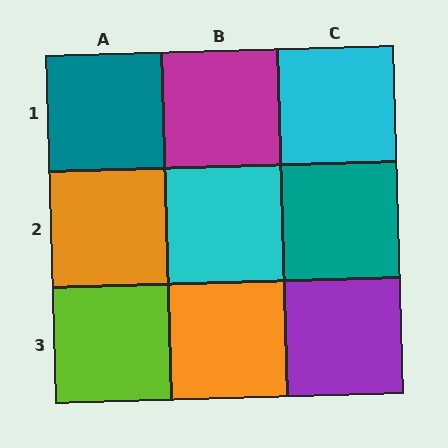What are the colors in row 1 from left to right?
Teal, magenta, cyan.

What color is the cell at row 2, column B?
Cyan.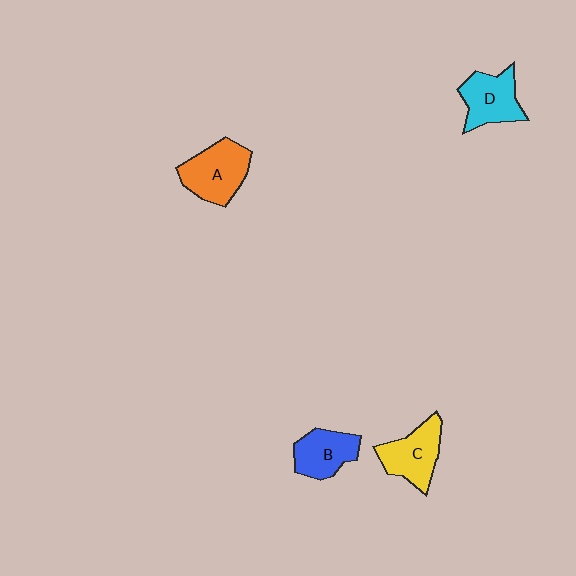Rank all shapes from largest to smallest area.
From largest to smallest: A (orange), C (yellow), D (cyan), B (blue).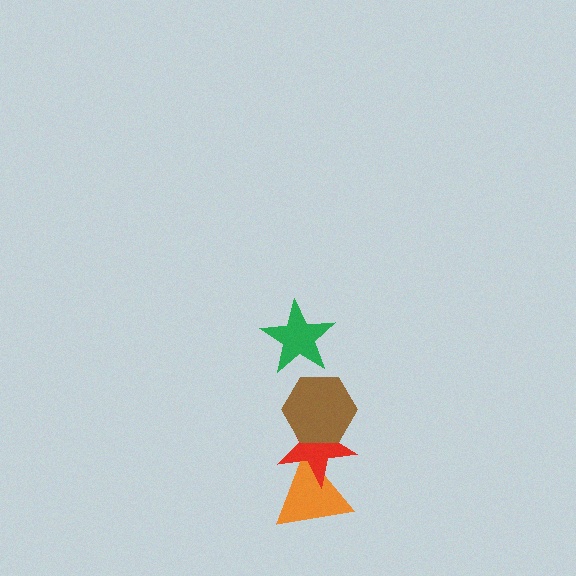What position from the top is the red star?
The red star is 3rd from the top.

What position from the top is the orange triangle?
The orange triangle is 4th from the top.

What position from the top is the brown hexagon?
The brown hexagon is 2nd from the top.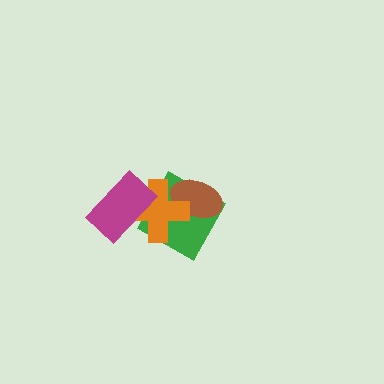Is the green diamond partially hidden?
Yes, it is partially covered by another shape.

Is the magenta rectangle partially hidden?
No, no other shape covers it.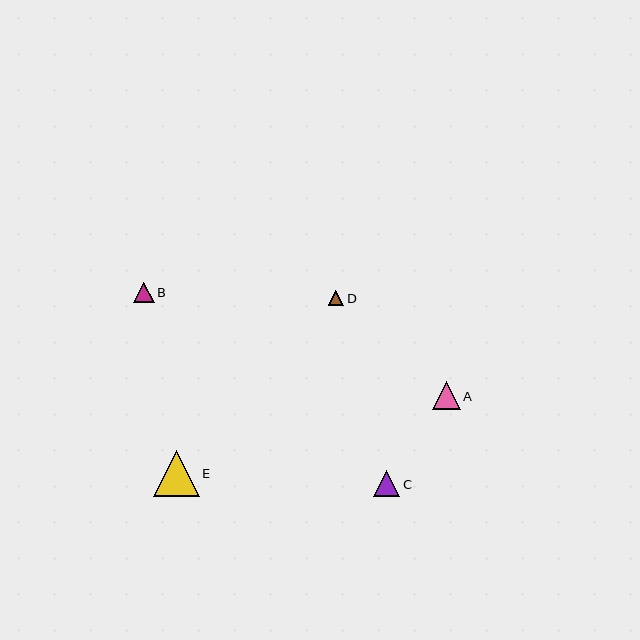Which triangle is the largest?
Triangle E is the largest with a size of approximately 45 pixels.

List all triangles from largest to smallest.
From largest to smallest: E, A, C, B, D.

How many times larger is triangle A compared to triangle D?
Triangle A is approximately 1.8 times the size of triangle D.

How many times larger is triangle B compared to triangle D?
Triangle B is approximately 1.4 times the size of triangle D.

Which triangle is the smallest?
Triangle D is the smallest with a size of approximately 15 pixels.